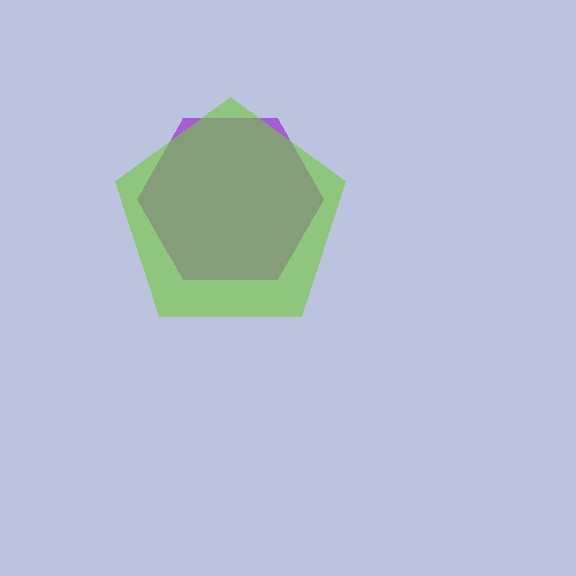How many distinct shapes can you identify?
There are 2 distinct shapes: a purple hexagon, a lime pentagon.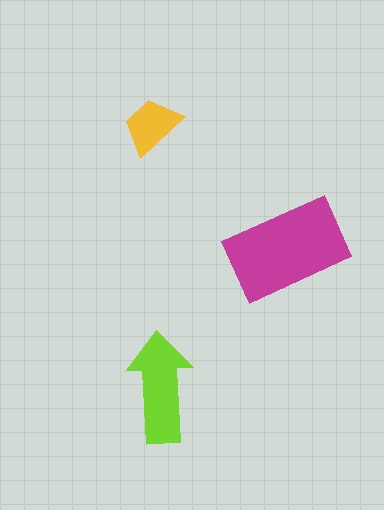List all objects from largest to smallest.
The magenta rectangle, the lime arrow, the yellow trapezoid.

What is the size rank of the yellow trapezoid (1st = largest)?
3rd.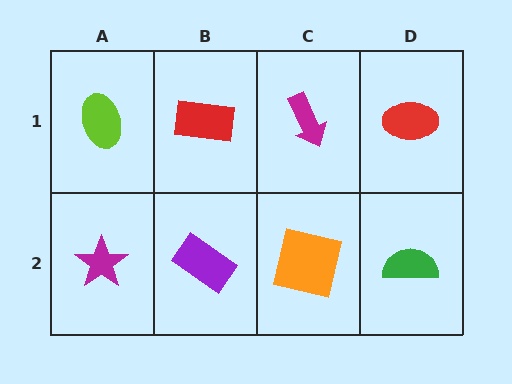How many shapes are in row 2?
4 shapes.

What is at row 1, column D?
A red ellipse.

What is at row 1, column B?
A red rectangle.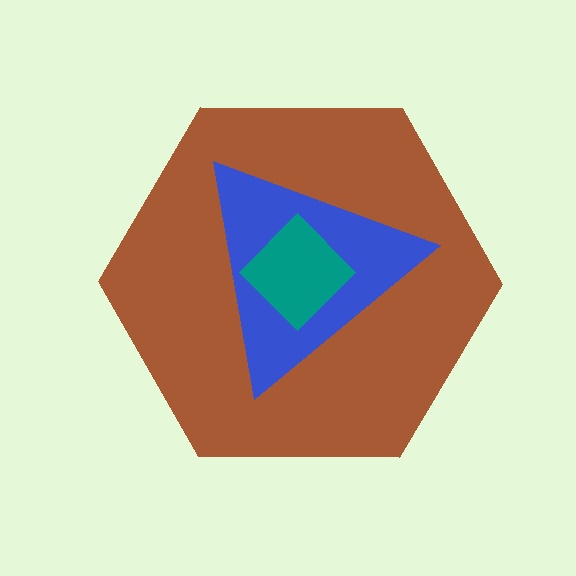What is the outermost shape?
The brown hexagon.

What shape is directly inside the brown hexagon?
The blue triangle.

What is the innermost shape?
The teal diamond.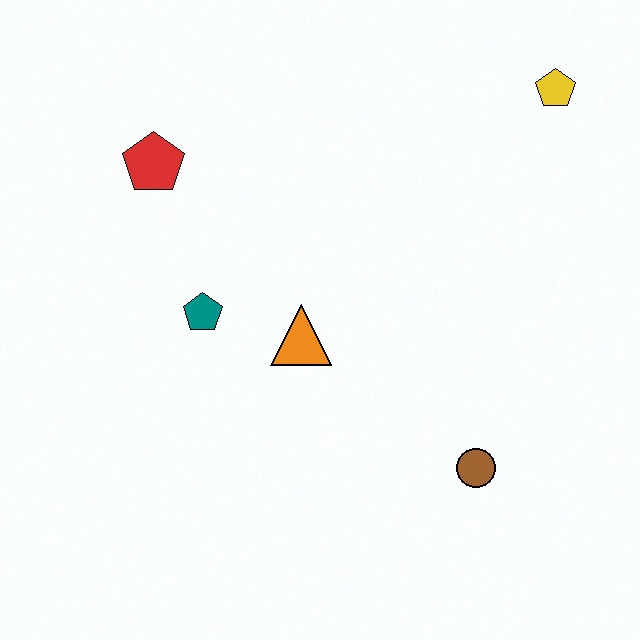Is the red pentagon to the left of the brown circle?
Yes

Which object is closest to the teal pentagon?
The orange triangle is closest to the teal pentagon.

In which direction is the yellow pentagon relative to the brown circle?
The yellow pentagon is above the brown circle.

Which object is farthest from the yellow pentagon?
The teal pentagon is farthest from the yellow pentagon.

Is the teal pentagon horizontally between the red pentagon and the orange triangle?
Yes